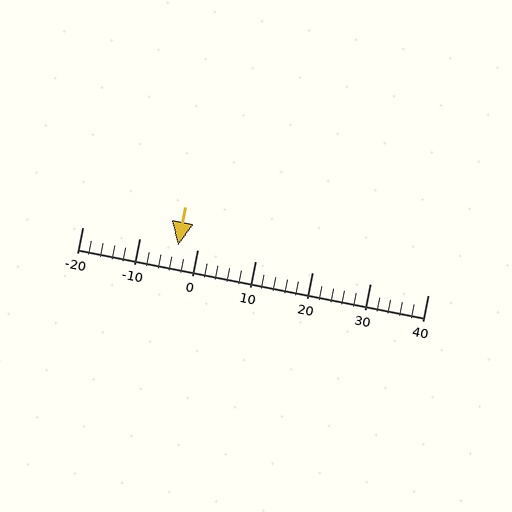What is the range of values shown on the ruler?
The ruler shows values from -20 to 40.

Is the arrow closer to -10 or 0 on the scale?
The arrow is closer to 0.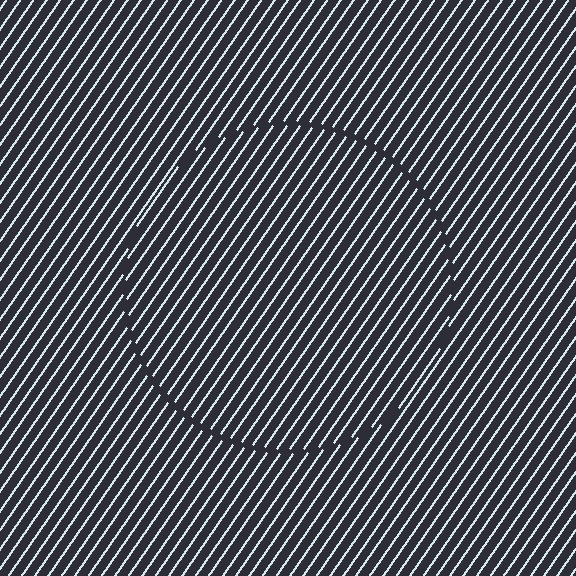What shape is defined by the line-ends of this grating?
An illusory circle. The interior of the shape contains the same grating, shifted by half a period — the contour is defined by the phase discontinuity where line-ends from the inner and outer gratings abut.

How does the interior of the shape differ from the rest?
The interior of the shape contains the same grating, shifted by half a period — the contour is defined by the phase discontinuity where line-ends from the inner and outer gratings abut.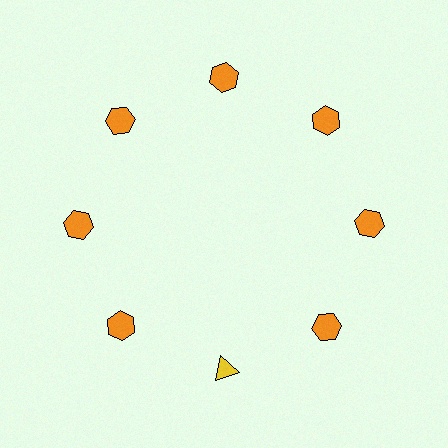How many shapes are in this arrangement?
There are 8 shapes arranged in a ring pattern.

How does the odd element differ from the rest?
It differs in both color (yellow instead of orange) and shape (triangle instead of hexagon).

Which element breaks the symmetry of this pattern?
The yellow triangle at roughly the 6 o'clock position breaks the symmetry. All other shapes are orange hexagons.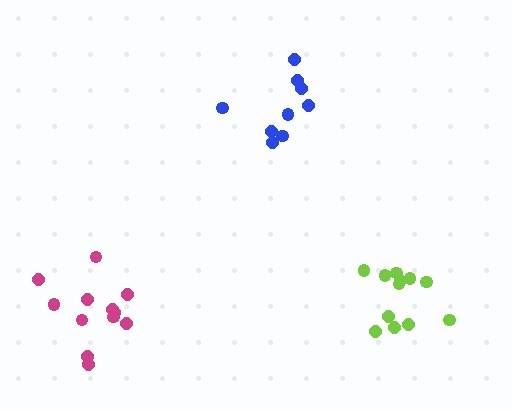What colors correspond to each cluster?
The clusters are colored: blue, magenta, lime.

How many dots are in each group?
Group 1: 9 dots, Group 2: 12 dots, Group 3: 12 dots (33 total).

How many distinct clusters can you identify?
There are 3 distinct clusters.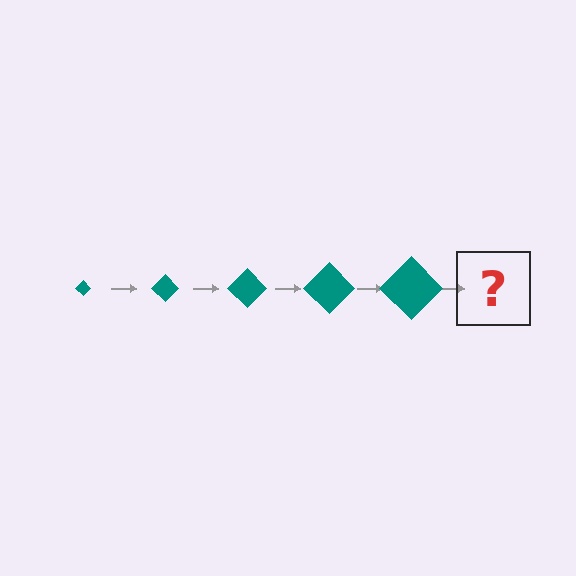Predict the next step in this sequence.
The next step is a teal diamond, larger than the previous one.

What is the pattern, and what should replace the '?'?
The pattern is that the diamond gets progressively larger each step. The '?' should be a teal diamond, larger than the previous one.